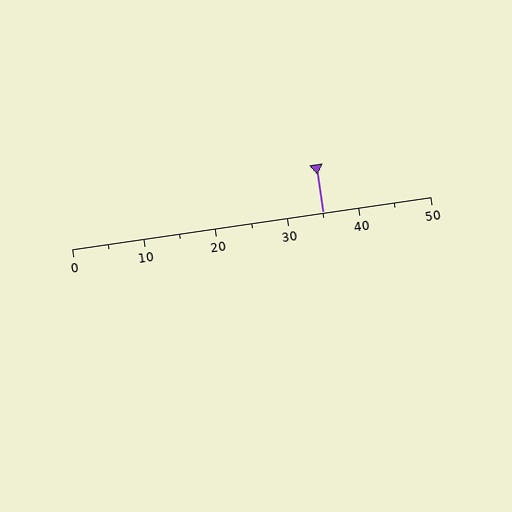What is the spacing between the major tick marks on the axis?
The major ticks are spaced 10 apart.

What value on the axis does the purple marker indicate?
The marker indicates approximately 35.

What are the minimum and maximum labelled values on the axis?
The axis runs from 0 to 50.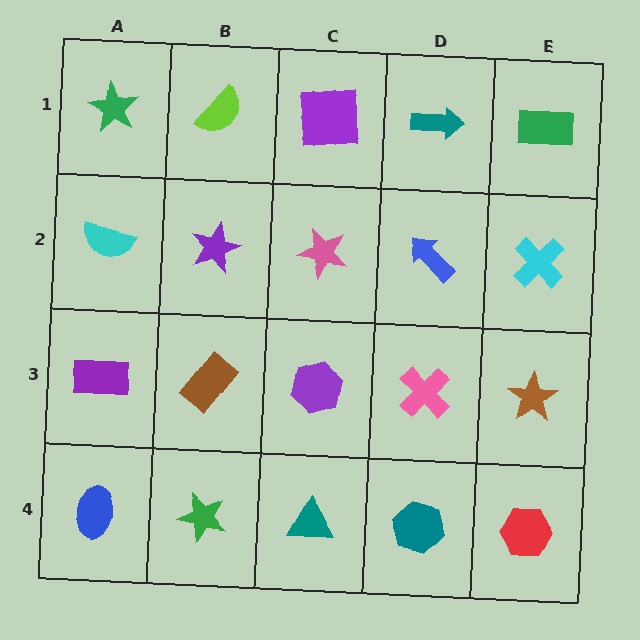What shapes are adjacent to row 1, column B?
A purple star (row 2, column B), a green star (row 1, column A), a purple square (row 1, column C).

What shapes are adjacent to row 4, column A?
A purple rectangle (row 3, column A), a green star (row 4, column B).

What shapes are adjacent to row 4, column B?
A brown rectangle (row 3, column B), a blue ellipse (row 4, column A), a teal triangle (row 4, column C).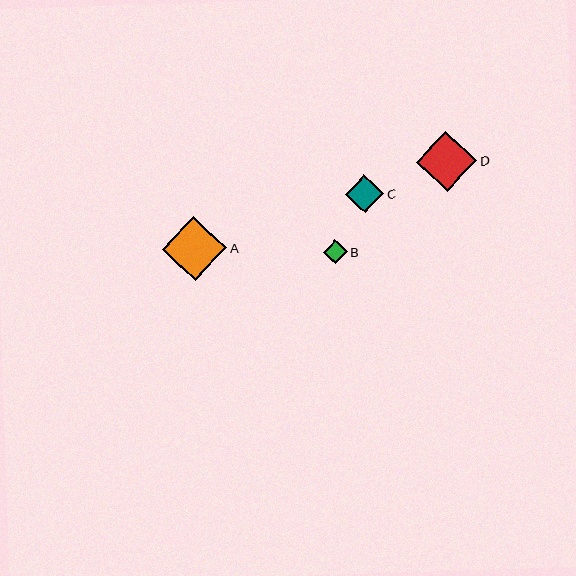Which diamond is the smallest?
Diamond B is the smallest with a size of approximately 24 pixels.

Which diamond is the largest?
Diamond A is the largest with a size of approximately 64 pixels.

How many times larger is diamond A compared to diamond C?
Diamond A is approximately 1.7 times the size of diamond C.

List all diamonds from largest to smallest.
From largest to smallest: A, D, C, B.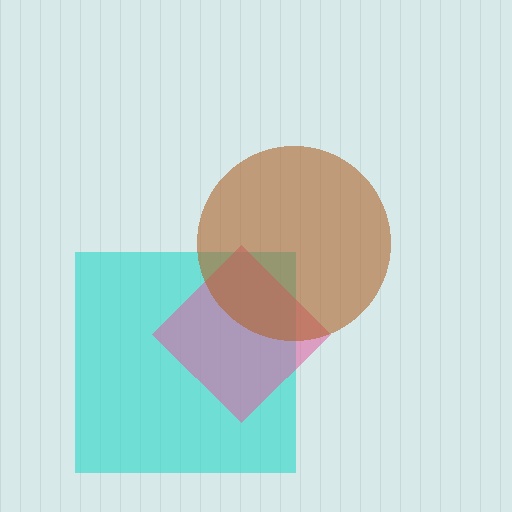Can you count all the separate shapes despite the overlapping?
Yes, there are 3 separate shapes.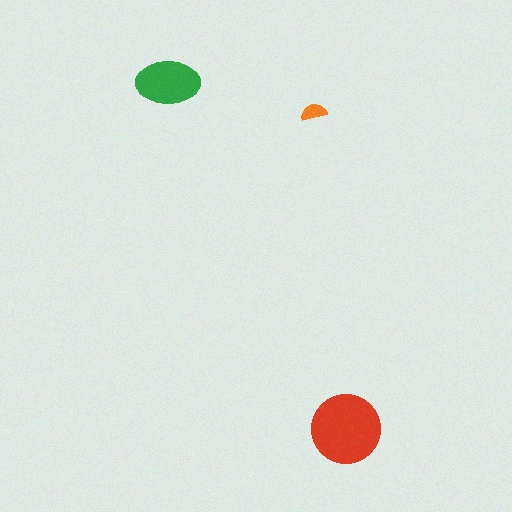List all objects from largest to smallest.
The red circle, the green ellipse, the orange semicircle.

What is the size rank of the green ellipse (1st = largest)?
2nd.